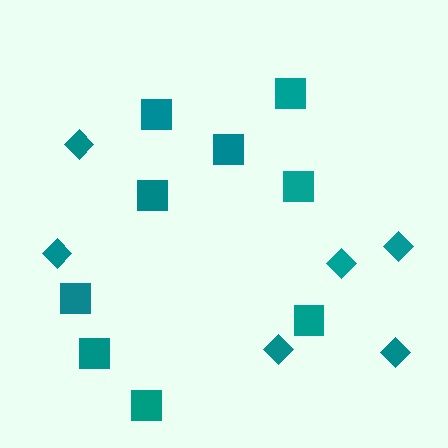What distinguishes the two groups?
There are 2 groups: one group of squares (9) and one group of diamonds (6).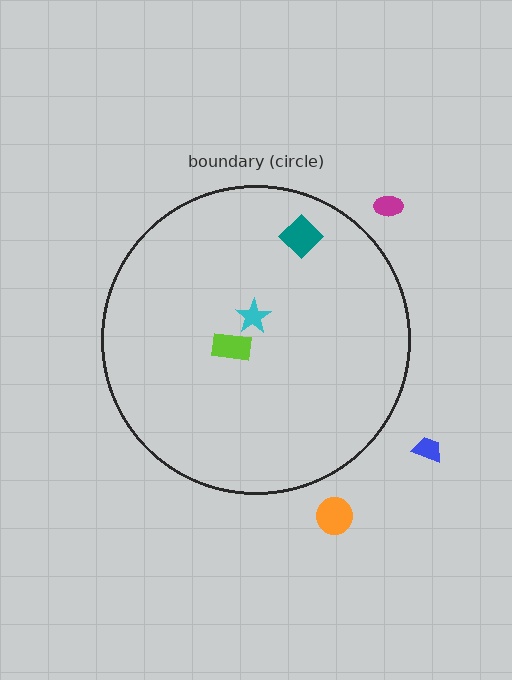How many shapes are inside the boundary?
3 inside, 3 outside.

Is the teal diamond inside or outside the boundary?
Inside.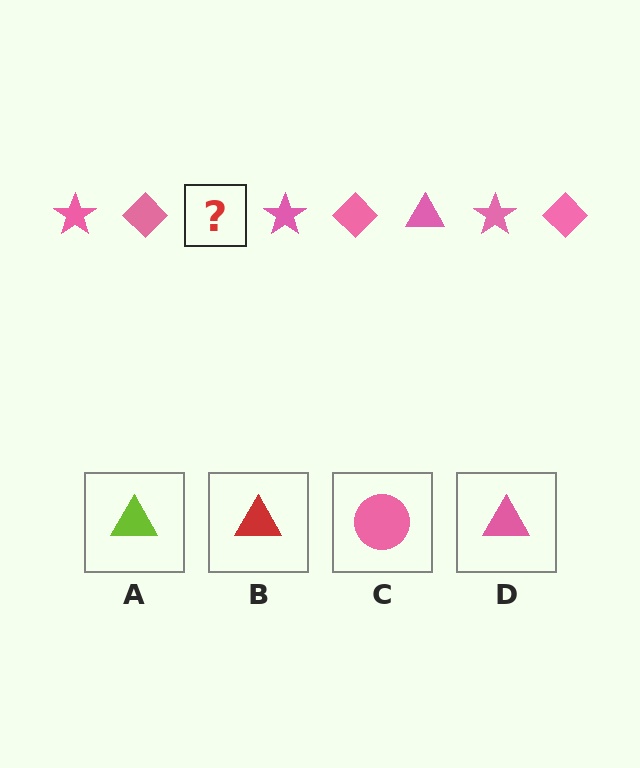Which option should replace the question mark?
Option D.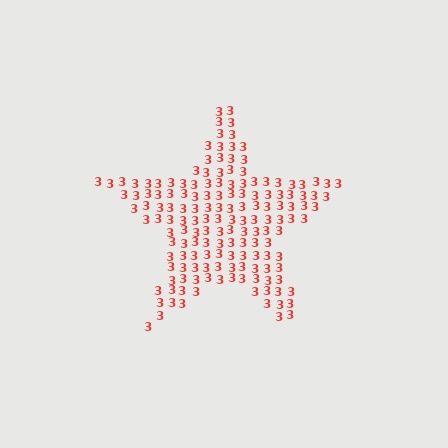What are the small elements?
The small elements are digit 3's.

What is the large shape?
The large shape is a star.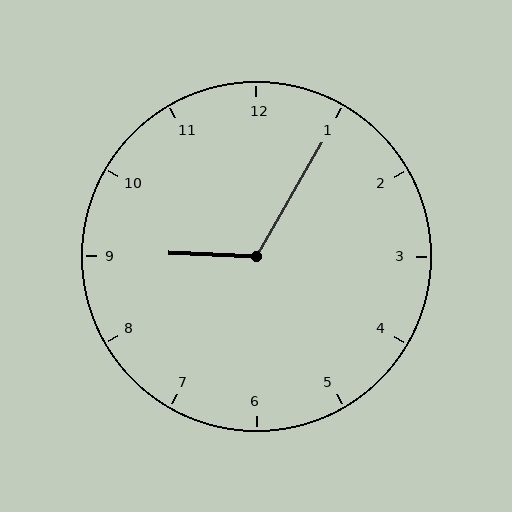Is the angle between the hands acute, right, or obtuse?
It is obtuse.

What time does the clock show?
9:05.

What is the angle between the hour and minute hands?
Approximately 118 degrees.